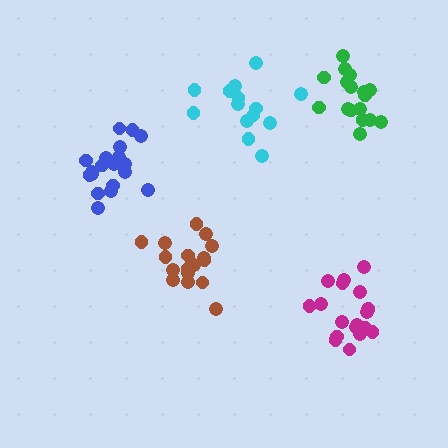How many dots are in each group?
Group 1: 20 dots, Group 2: 17 dots, Group 3: 14 dots, Group 4: 19 dots, Group 5: 17 dots (87 total).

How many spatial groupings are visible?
There are 5 spatial groupings.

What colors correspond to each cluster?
The clusters are colored: blue, brown, cyan, magenta, green.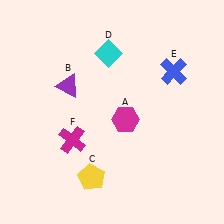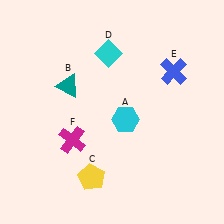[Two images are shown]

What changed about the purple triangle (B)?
In Image 1, B is purple. In Image 2, it changed to teal.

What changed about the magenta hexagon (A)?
In Image 1, A is magenta. In Image 2, it changed to cyan.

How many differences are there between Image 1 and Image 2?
There are 2 differences between the two images.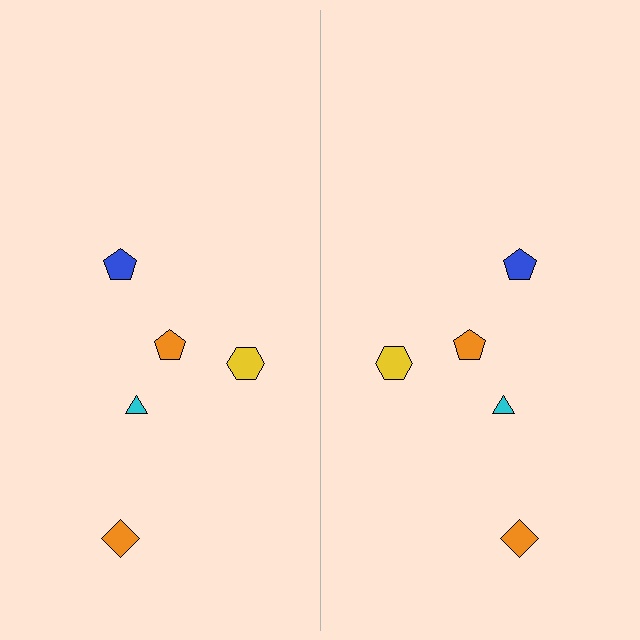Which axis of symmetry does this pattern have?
The pattern has a vertical axis of symmetry running through the center of the image.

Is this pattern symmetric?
Yes, this pattern has bilateral (reflection) symmetry.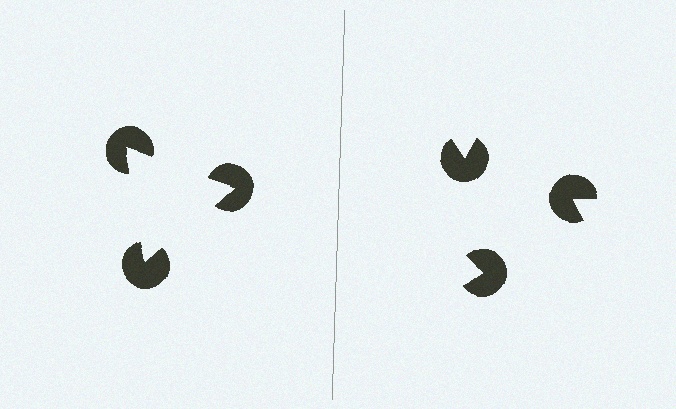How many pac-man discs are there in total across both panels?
6 — 3 on each side.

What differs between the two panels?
The pac-man discs are positioned identically on both sides; only the wedge orientations differ. On the left they align to a triangle; on the right they are misaligned.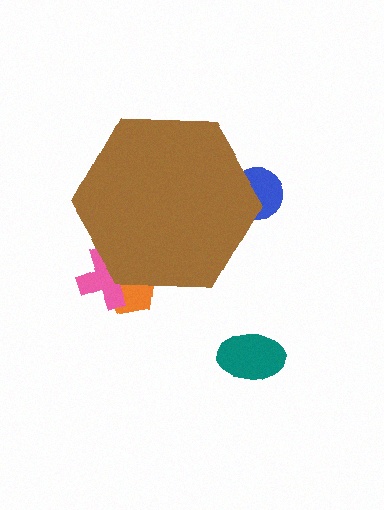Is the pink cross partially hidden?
Yes, the pink cross is partially hidden behind the brown hexagon.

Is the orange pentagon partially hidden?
Yes, the orange pentagon is partially hidden behind the brown hexagon.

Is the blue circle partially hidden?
Yes, the blue circle is partially hidden behind the brown hexagon.